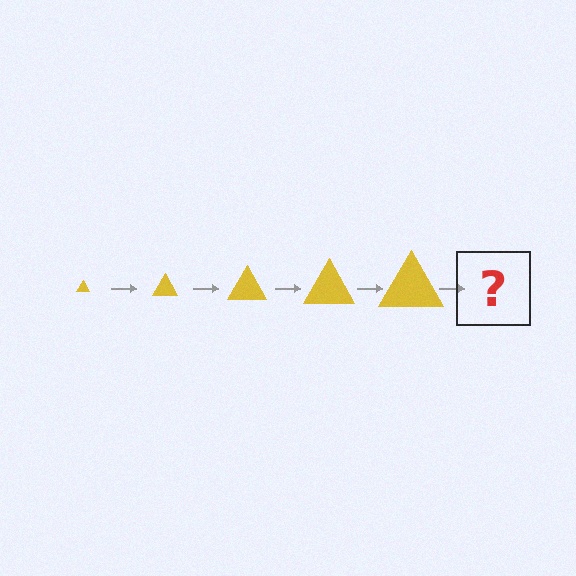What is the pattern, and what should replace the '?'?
The pattern is that the triangle gets progressively larger each step. The '?' should be a yellow triangle, larger than the previous one.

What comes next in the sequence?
The next element should be a yellow triangle, larger than the previous one.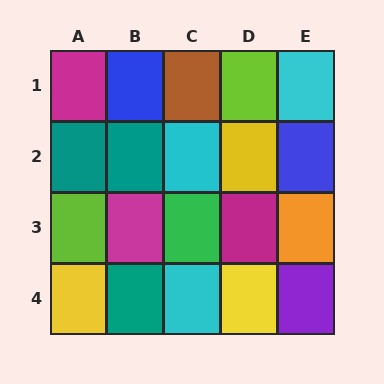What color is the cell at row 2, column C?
Cyan.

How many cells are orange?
1 cell is orange.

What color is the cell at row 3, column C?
Green.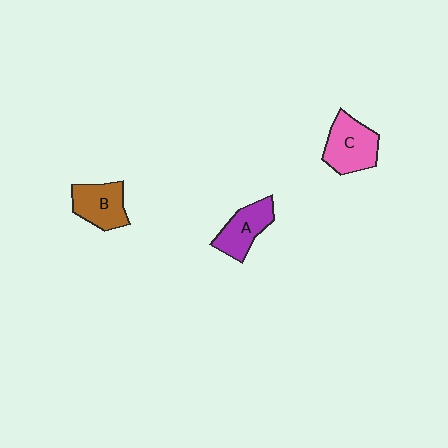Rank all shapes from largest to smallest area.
From largest to smallest: C (pink), B (brown), A (purple).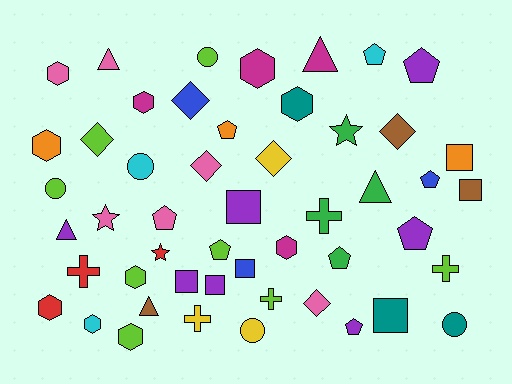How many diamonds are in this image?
There are 6 diamonds.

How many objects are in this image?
There are 50 objects.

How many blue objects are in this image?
There are 3 blue objects.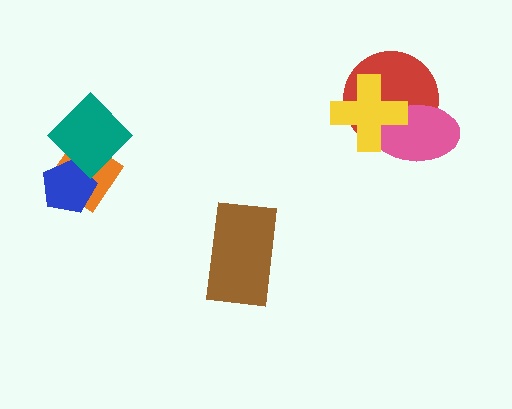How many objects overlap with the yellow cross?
2 objects overlap with the yellow cross.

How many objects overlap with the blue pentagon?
2 objects overlap with the blue pentagon.